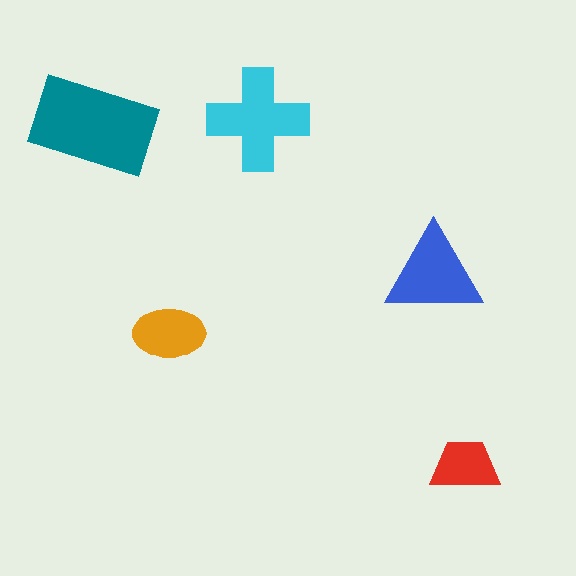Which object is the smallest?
The red trapezoid.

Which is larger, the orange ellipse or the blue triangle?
The blue triangle.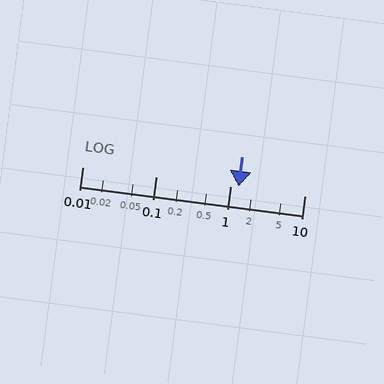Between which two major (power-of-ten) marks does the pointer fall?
The pointer is between 1 and 10.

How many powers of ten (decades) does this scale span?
The scale spans 3 decades, from 0.01 to 10.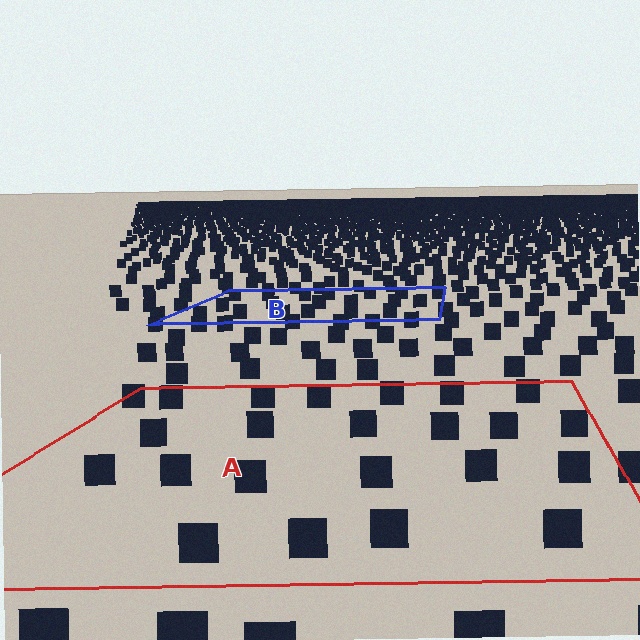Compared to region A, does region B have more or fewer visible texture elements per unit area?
Region B has more texture elements per unit area — they are packed more densely because it is farther away.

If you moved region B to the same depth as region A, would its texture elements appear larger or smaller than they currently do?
They would appear larger. At a closer depth, the same texture elements are projected at a bigger on-screen size.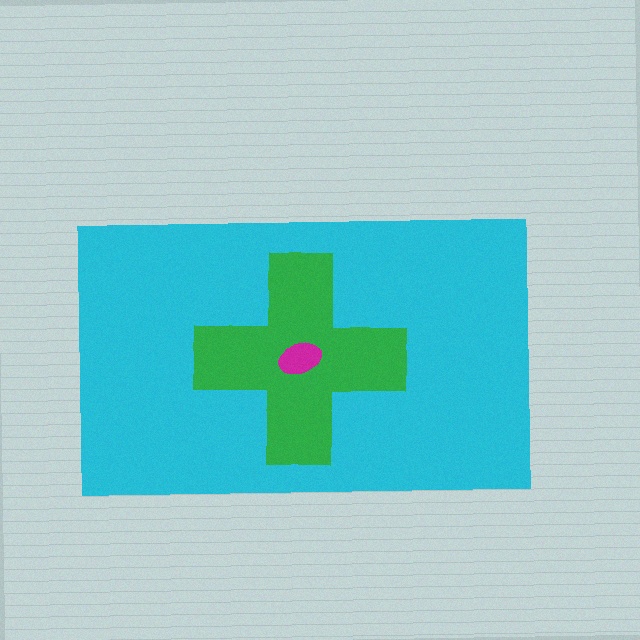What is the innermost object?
The magenta ellipse.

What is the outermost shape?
The cyan rectangle.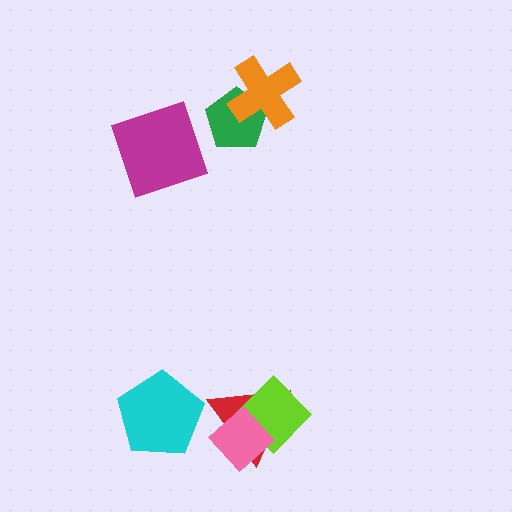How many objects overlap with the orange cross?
1 object overlaps with the orange cross.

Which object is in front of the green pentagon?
The orange cross is in front of the green pentagon.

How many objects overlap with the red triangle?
2 objects overlap with the red triangle.